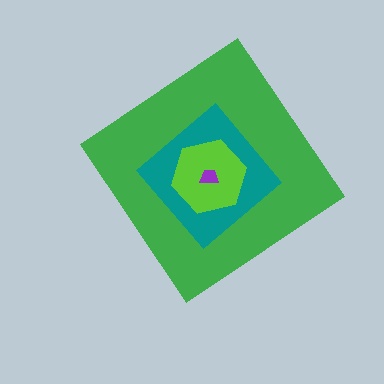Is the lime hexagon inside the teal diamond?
Yes.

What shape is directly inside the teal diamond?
The lime hexagon.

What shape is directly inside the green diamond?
The teal diamond.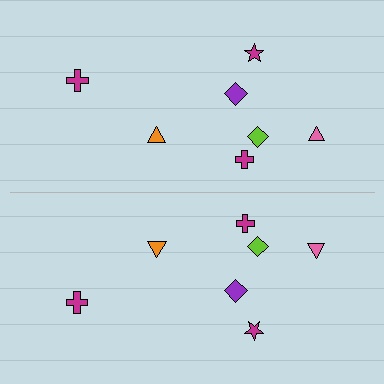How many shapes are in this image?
There are 14 shapes in this image.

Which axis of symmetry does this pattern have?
The pattern has a horizontal axis of symmetry running through the center of the image.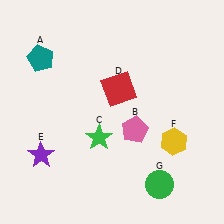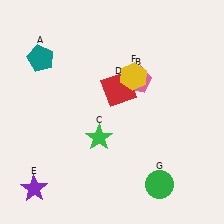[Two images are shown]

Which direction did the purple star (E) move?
The purple star (E) moved down.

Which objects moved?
The objects that moved are: the pink pentagon (B), the purple star (E), the yellow hexagon (F).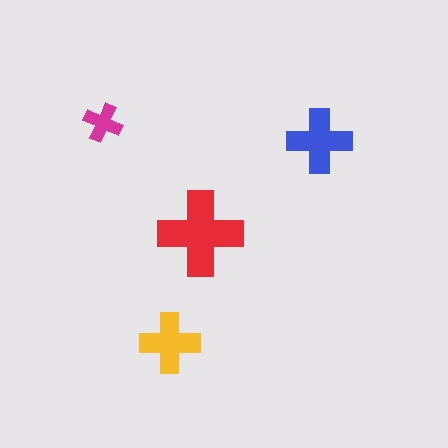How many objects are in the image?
There are 4 objects in the image.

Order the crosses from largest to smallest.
the red one, the blue one, the yellow one, the magenta one.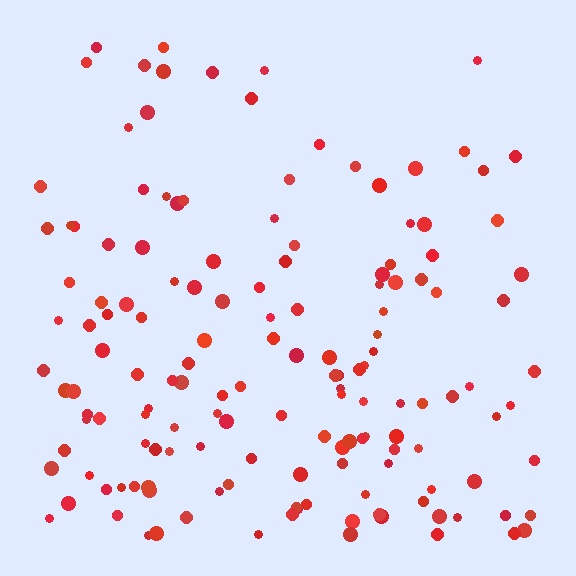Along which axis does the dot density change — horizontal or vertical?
Vertical.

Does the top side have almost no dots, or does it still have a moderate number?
Still a moderate number, just noticeably fewer than the bottom.